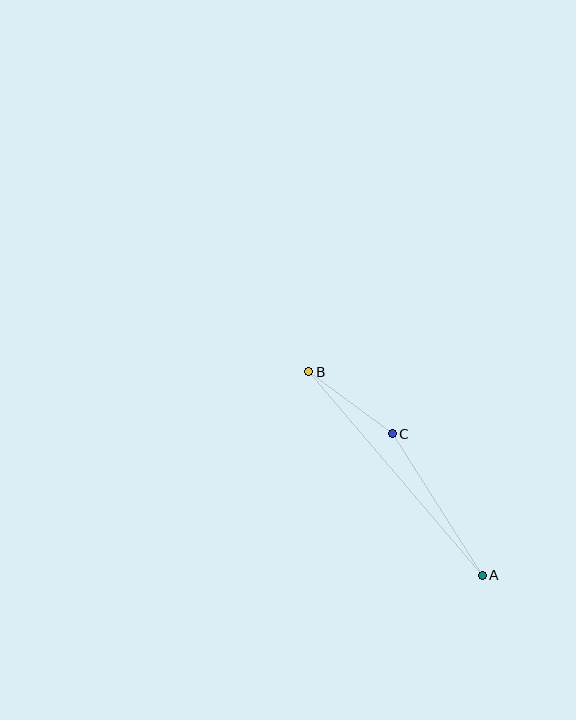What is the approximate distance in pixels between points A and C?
The distance between A and C is approximately 168 pixels.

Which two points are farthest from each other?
Points A and B are farthest from each other.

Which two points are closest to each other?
Points B and C are closest to each other.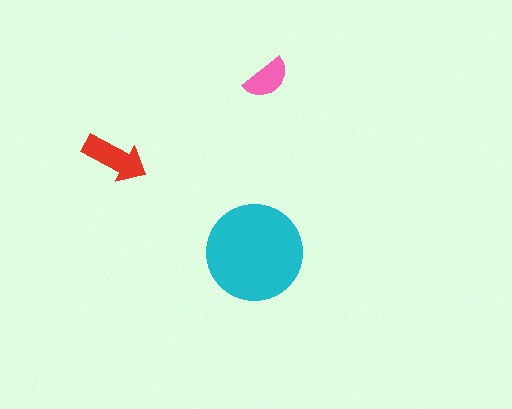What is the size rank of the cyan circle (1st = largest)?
1st.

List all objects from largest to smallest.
The cyan circle, the red arrow, the pink semicircle.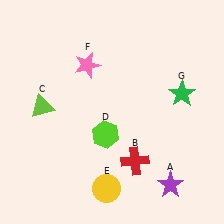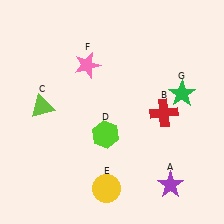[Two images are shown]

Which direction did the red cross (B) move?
The red cross (B) moved up.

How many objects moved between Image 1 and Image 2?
1 object moved between the two images.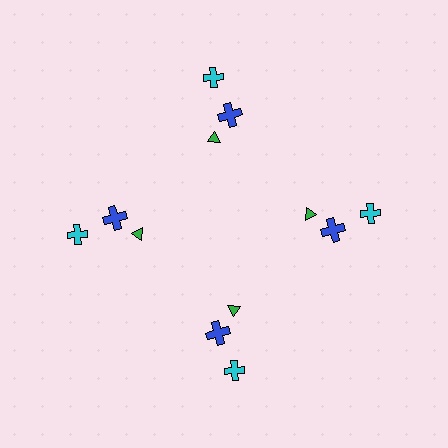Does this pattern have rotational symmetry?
Yes, this pattern has 4-fold rotational symmetry. It looks the same after rotating 90 degrees around the center.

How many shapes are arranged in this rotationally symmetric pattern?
There are 12 shapes, arranged in 4 groups of 3.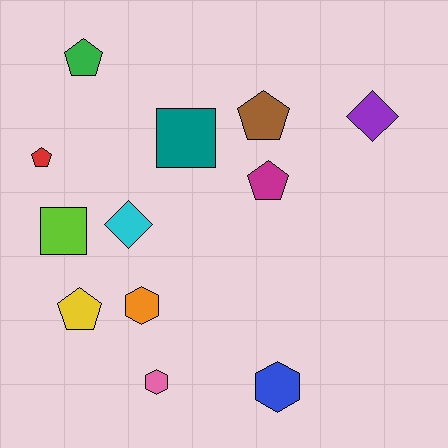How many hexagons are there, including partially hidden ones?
There are 3 hexagons.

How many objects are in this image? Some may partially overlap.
There are 12 objects.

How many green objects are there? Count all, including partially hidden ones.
There is 1 green object.